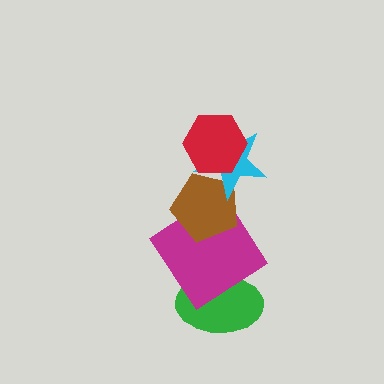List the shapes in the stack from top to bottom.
From top to bottom: the red hexagon, the cyan star, the brown pentagon, the magenta diamond, the green ellipse.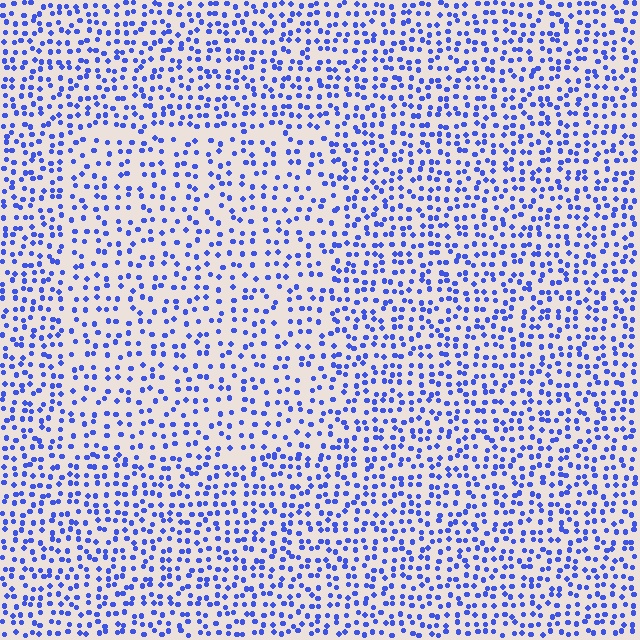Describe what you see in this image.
The image contains small blue elements arranged at two different densities. A rectangle-shaped region is visible where the elements are less densely packed than the surrounding area.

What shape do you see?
I see a rectangle.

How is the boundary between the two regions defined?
The boundary is defined by a change in element density (approximately 1.5x ratio). All elements are the same color, size, and shape.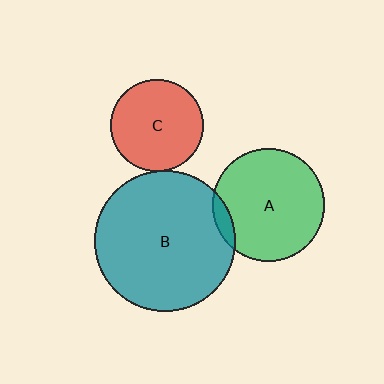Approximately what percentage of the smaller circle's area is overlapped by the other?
Approximately 5%.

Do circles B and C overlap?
Yes.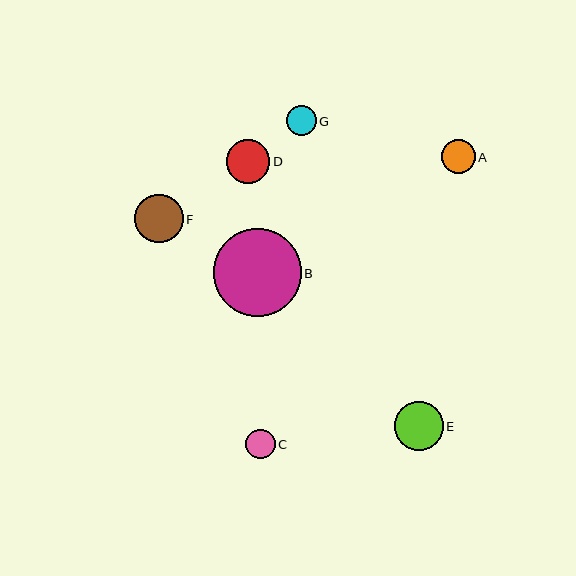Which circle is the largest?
Circle B is the largest with a size of approximately 88 pixels.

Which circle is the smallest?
Circle C is the smallest with a size of approximately 30 pixels.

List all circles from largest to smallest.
From largest to smallest: B, E, F, D, A, G, C.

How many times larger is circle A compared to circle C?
Circle A is approximately 1.2 times the size of circle C.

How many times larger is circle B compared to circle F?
Circle B is approximately 1.8 times the size of circle F.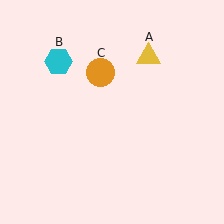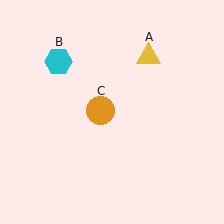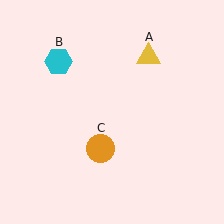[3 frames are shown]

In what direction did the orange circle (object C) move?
The orange circle (object C) moved down.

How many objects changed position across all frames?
1 object changed position: orange circle (object C).